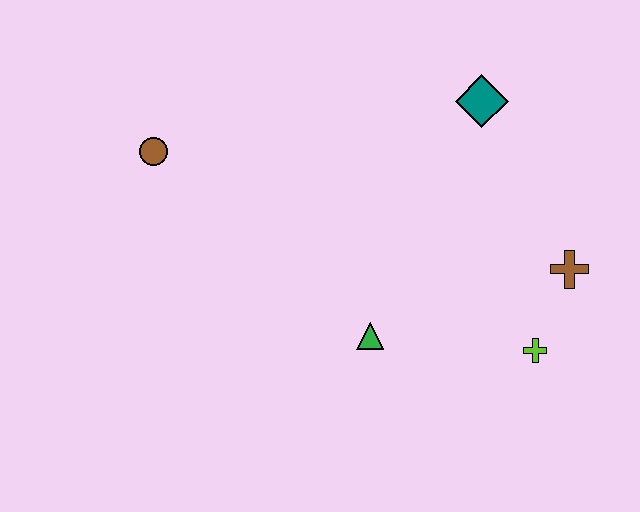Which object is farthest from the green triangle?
The brown circle is farthest from the green triangle.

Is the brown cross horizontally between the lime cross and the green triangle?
No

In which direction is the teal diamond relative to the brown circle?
The teal diamond is to the right of the brown circle.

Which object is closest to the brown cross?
The lime cross is closest to the brown cross.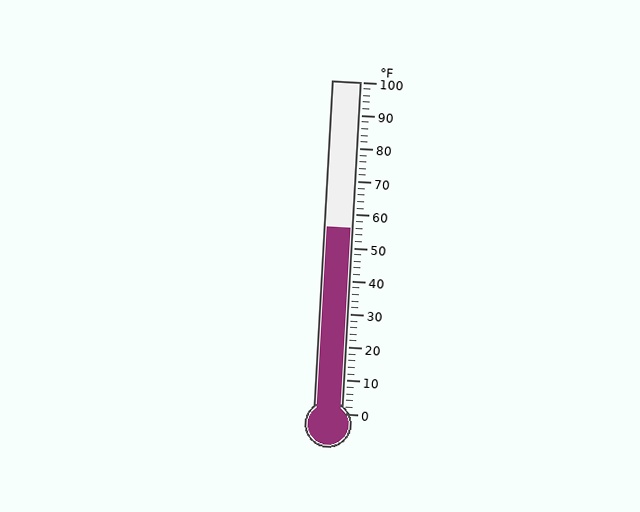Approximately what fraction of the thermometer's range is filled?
The thermometer is filled to approximately 55% of its range.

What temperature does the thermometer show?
The thermometer shows approximately 56°F.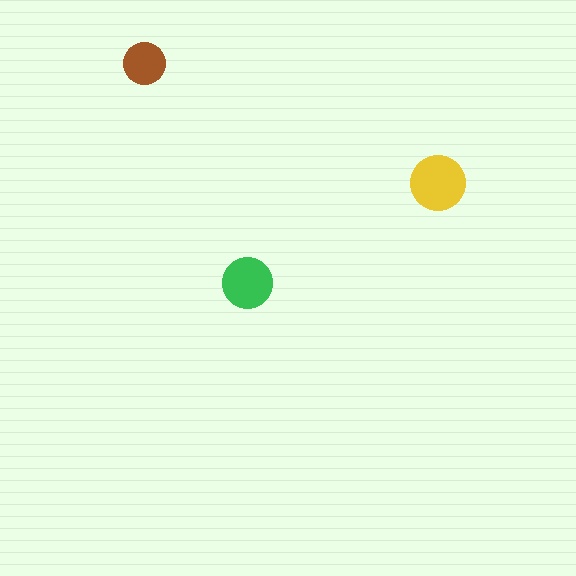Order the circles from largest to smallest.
the yellow one, the green one, the brown one.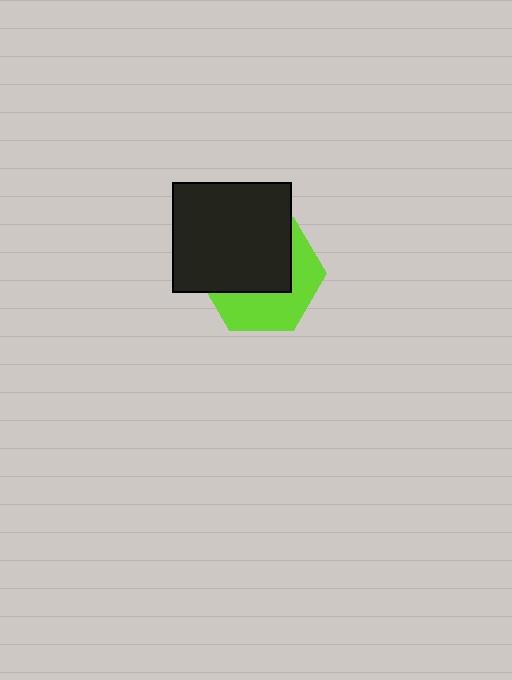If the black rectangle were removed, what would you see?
You would see the complete lime hexagon.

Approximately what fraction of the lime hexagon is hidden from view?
Roughly 56% of the lime hexagon is hidden behind the black rectangle.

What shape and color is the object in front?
The object in front is a black rectangle.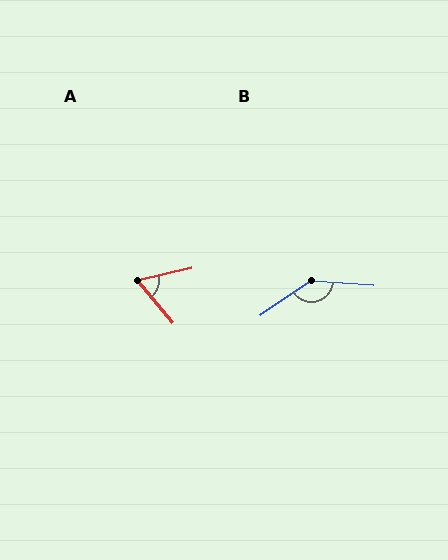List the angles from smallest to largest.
A (63°), B (142°).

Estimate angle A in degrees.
Approximately 63 degrees.